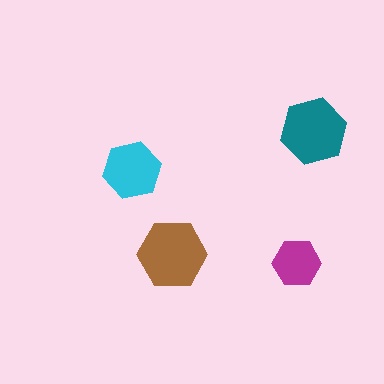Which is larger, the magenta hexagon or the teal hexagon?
The teal one.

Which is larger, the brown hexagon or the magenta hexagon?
The brown one.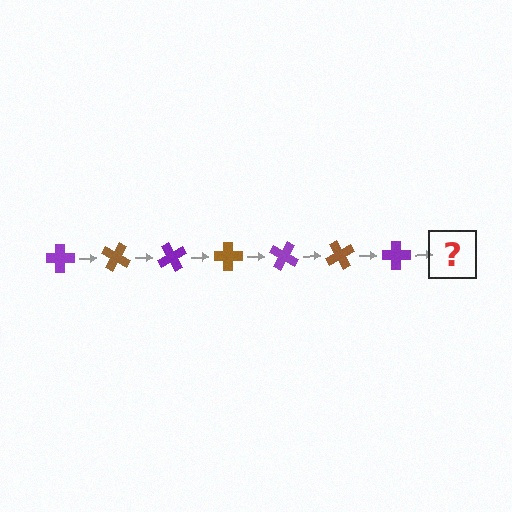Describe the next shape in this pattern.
It should be a brown cross, rotated 210 degrees from the start.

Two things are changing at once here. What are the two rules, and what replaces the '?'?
The two rules are that it rotates 30 degrees each step and the color cycles through purple and brown. The '?' should be a brown cross, rotated 210 degrees from the start.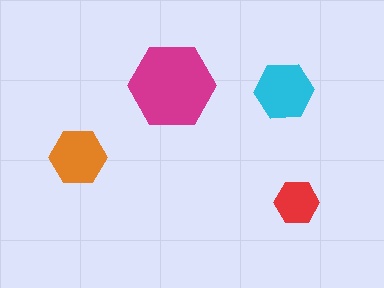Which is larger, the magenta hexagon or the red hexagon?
The magenta one.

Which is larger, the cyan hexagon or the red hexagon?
The cyan one.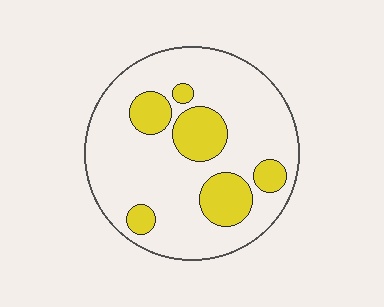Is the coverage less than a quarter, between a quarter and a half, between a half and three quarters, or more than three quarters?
Less than a quarter.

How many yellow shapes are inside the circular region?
6.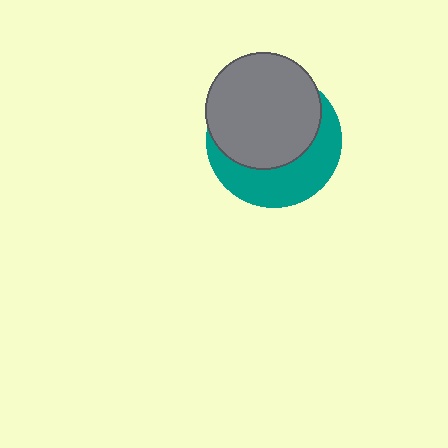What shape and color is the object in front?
The object in front is a gray circle.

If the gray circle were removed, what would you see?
You would see the complete teal circle.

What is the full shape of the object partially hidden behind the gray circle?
The partially hidden object is a teal circle.